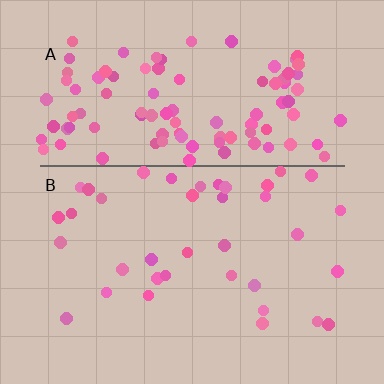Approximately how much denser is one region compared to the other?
Approximately 2.9× — region A over region B.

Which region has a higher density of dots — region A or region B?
A (the top).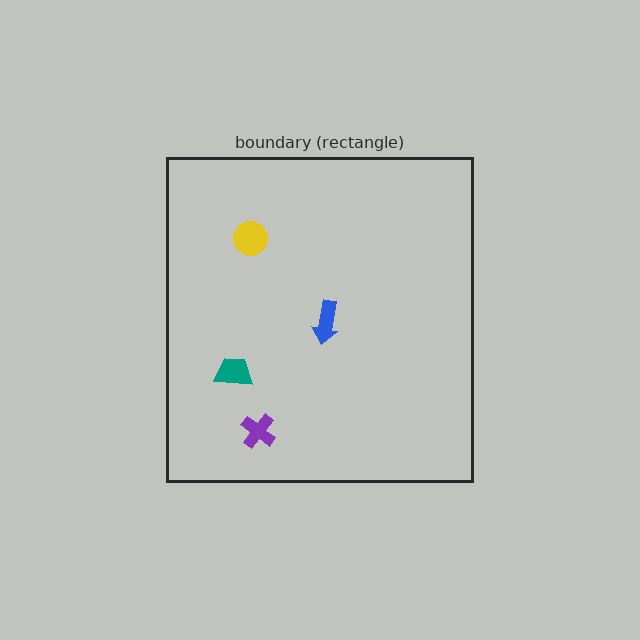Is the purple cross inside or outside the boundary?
Inside.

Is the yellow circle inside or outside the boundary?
Inside.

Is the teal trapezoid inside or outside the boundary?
Inside.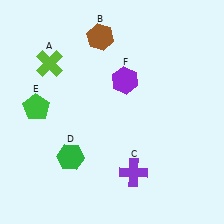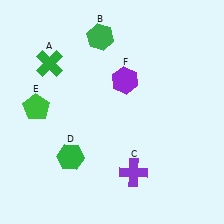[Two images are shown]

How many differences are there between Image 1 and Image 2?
There are 2 differences between the two images.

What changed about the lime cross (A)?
In Image 1, A is lime. In Image 2, it changed to green.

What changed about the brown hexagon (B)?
In Image 1, B is brown. In Image 2, it changed to green.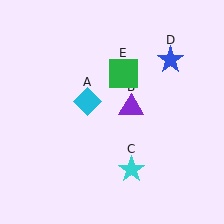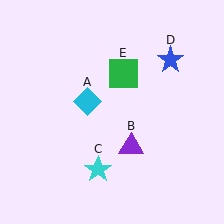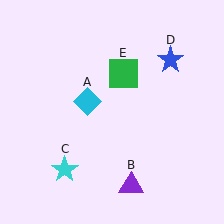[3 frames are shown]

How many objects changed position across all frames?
2 objects changed position: purple triangle (object B), cyan star (object C).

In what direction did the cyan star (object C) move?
The cyan star (object C) moved left.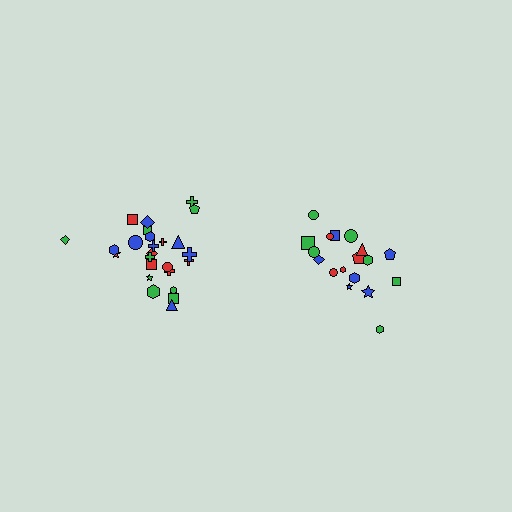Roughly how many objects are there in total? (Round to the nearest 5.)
Roughly 45 objects in total.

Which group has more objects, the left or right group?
The left group.